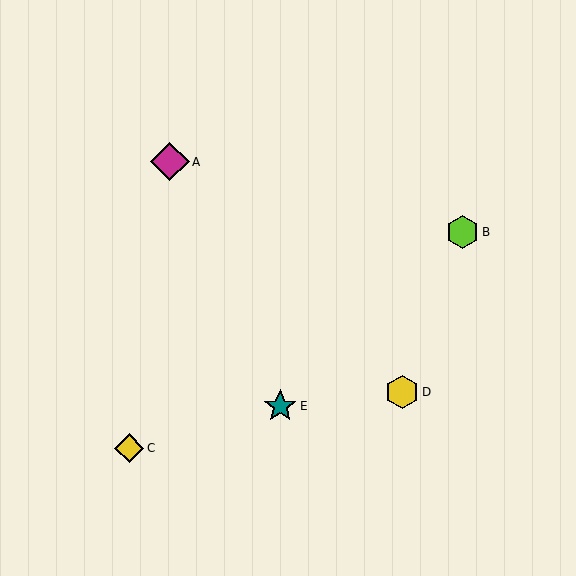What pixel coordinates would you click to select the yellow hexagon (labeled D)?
Click at (402, 392) to select the yellow hexagon D.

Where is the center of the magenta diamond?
The center of the magenta diamond is at (170, 162).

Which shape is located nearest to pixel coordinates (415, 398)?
The yellow hexagon (labeled D) at (402, 392) is nearest to that location.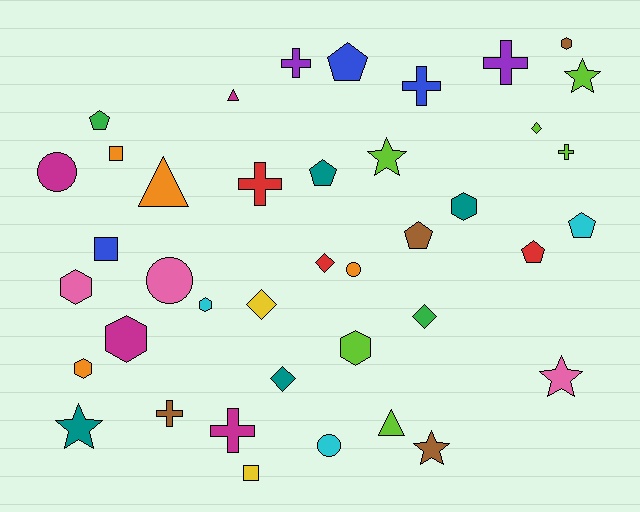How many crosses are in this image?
There are 7 crosses.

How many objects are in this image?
There are 40 objects.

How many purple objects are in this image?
There are 2 purple objects.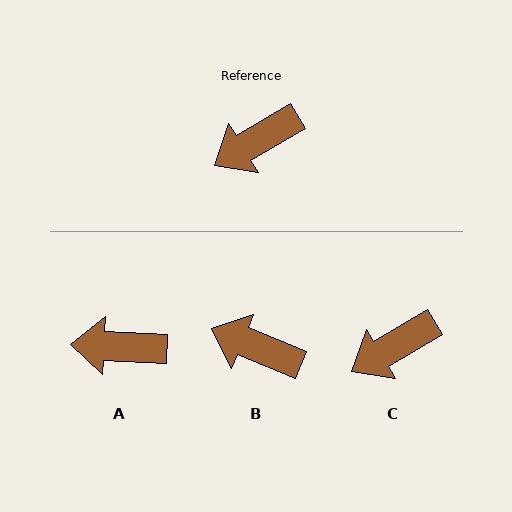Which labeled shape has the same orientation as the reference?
C.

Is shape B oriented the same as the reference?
No, it is off by about 53 degrees.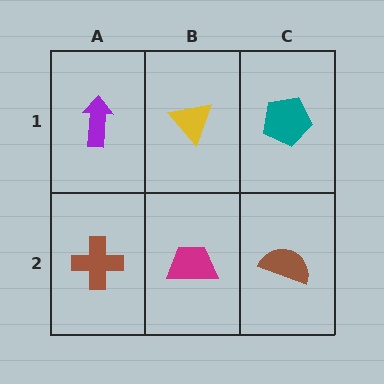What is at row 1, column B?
A yellow triangle.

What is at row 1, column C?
A teal pentagon.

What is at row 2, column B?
A magenta trapezoid.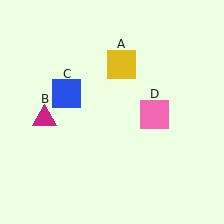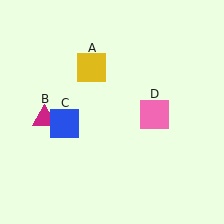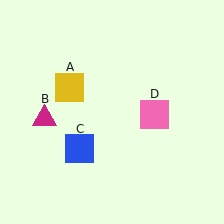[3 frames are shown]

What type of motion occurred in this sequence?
The yellow square (object A), blue square (object C) rotated counterclockwise around the center of the scene.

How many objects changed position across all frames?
2 objects changed position: yellow square (object A), blue square (object C).